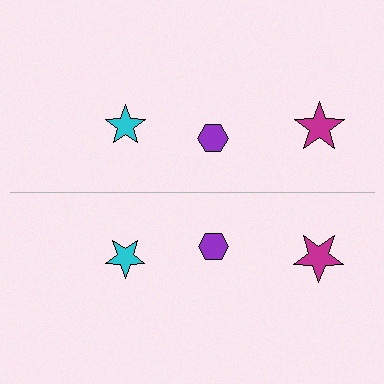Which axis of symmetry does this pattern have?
The pattern has a horizontal axis of symmetry running through the center of the image.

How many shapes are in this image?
There are 6 shapes in this image.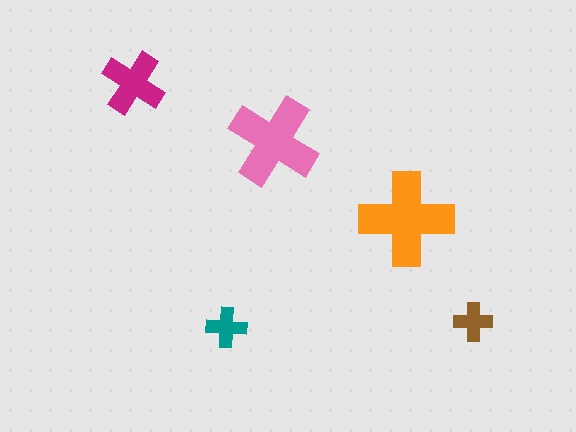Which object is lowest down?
The teal cross is bottommost.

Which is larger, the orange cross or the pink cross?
The orange one.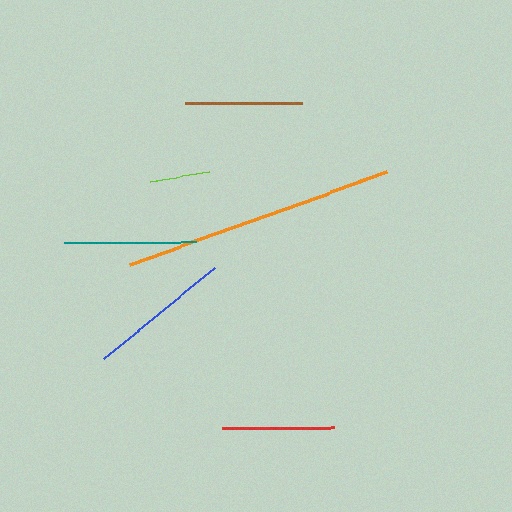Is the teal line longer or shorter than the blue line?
The blue line is longer than the teal line.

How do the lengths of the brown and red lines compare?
The brown and red lines are approximately the same length.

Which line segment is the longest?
The orange line is the longest at approximately 274 pixels.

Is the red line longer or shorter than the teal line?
The teal line is longer than the red line.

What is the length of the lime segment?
The lime segment is approximately 60 pixels long.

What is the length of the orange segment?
The orange segment is approximately 274 pixels long.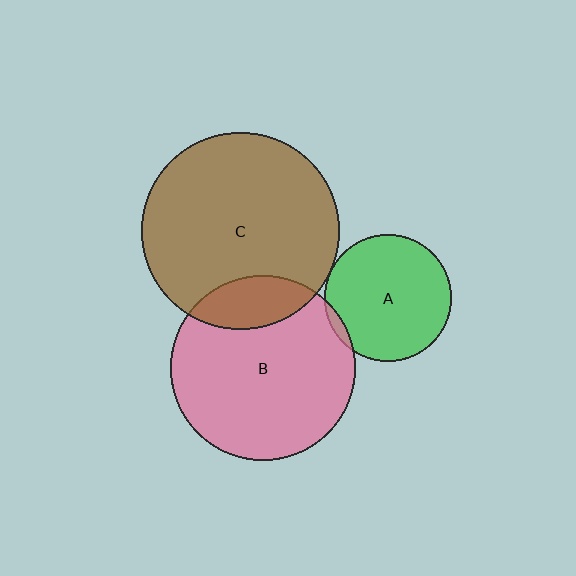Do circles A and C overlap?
Yes.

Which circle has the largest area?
Circle C (brown).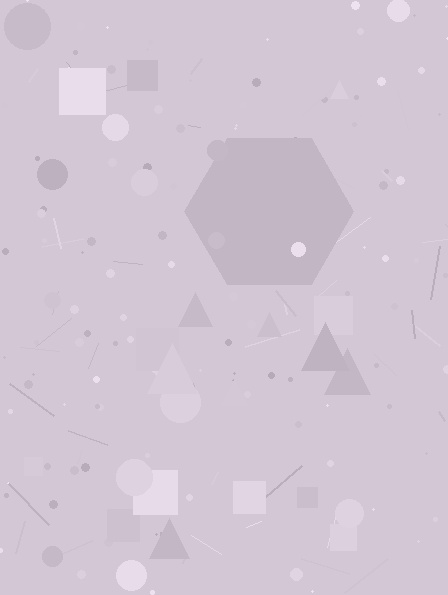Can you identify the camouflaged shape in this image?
The camouflaged shape is a hexagon.